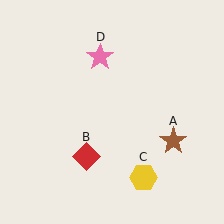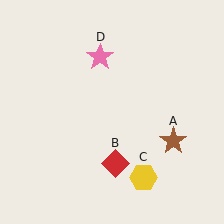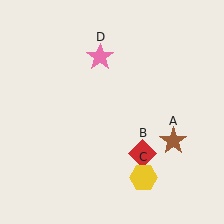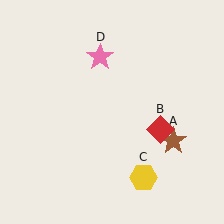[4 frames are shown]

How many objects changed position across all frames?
1 object changed position: red diamond (object B).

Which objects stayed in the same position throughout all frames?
Brown star (object A) and yellow hexagon (object C) and pink star (object D) remained stationary.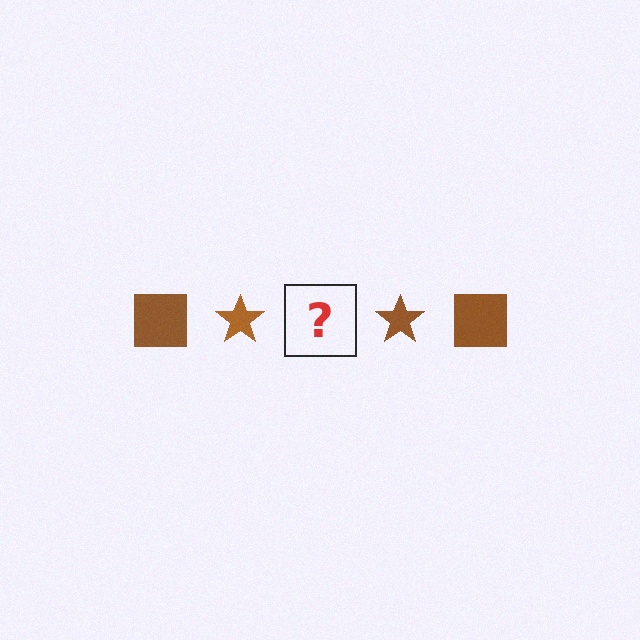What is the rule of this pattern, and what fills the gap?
The rule is that the pattern cycles through square, star shapes in brown. The gap should be filled with a brown square.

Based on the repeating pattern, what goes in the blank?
The blank should be a brown square.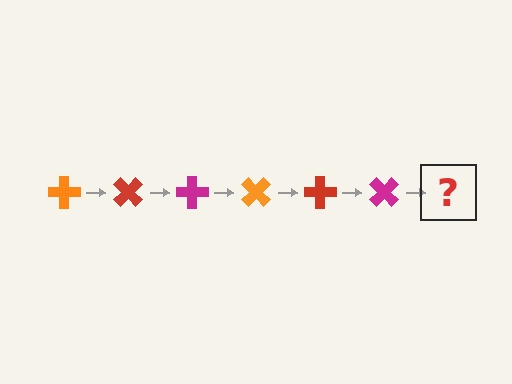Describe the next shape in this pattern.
It should be an orange cross, rotated 270 degrees from the start.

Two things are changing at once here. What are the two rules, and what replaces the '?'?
The two rules are that it rotates 45 degrees each step and the color cycles through orange, red, and magenta. The '?' should be an orange cross, rotated 270 degrees from the start.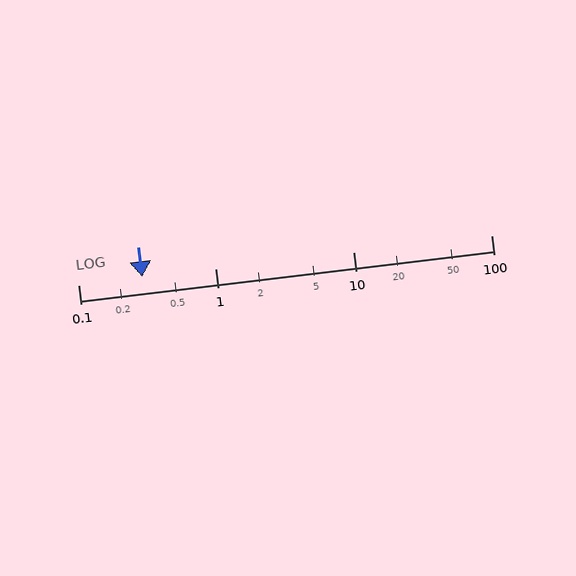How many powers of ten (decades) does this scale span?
The scale spans 3 decades, from 0.1 to 100.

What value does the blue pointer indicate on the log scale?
The pointer indicates approximately 0.29.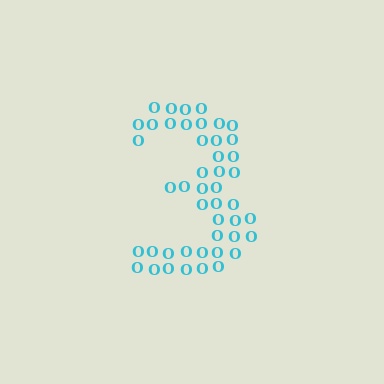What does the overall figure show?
The overall figure shows the digit 3.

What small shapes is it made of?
It is made of small letter O's.